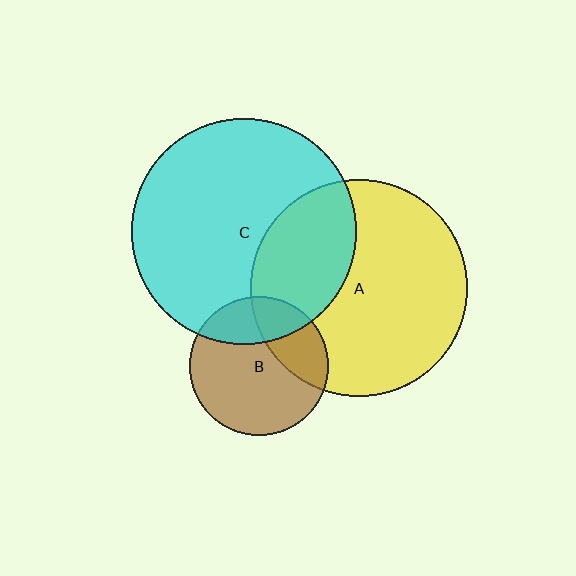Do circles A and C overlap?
Yes.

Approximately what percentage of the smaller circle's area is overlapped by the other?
Approximately 30%.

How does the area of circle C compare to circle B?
Approximately 2.6 times.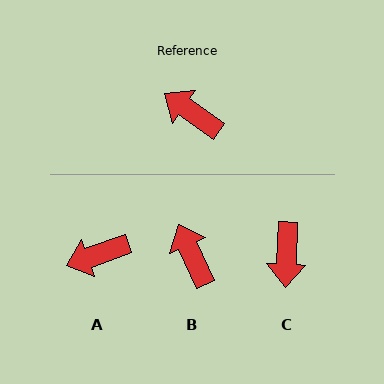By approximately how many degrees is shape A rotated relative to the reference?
Approximately 54 degrees counter-clockwise.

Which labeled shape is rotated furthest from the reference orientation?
C, about 122 degrees away.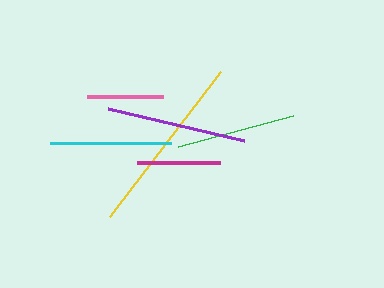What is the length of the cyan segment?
The cyan segment is approximately 122 pixels long.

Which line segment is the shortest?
The pink line is the shortest at approximately 76 pixels.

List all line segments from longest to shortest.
From longest to shortest: yellow, purple, cyan, green, magenta, pink.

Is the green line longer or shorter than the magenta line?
The green line is longer than the magenta line.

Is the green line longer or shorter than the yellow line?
The yellow line is longer than the green line.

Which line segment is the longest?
The yellow line is the longest at approximately 183 pixels.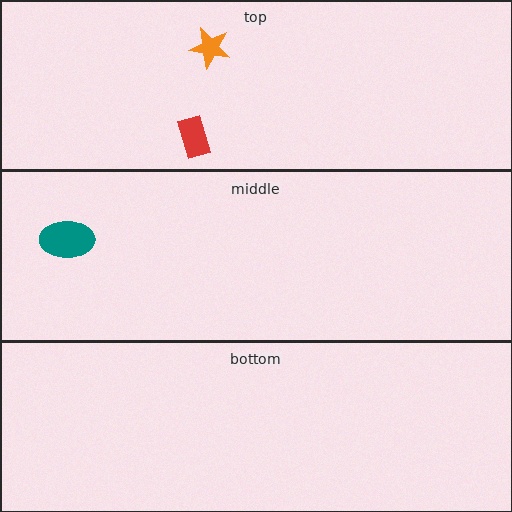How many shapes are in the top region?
2.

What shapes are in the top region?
The red rectangle, the orange star.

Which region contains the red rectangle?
The top region.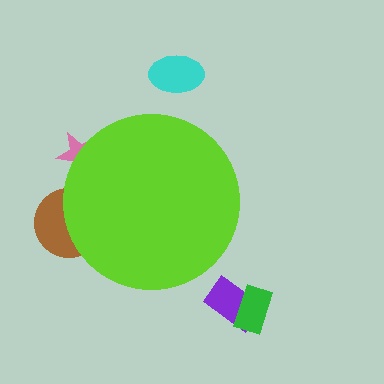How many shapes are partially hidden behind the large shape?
2 shapes are partially hidden.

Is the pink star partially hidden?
Yes, the pink star is partially hidden behind the lime circle.